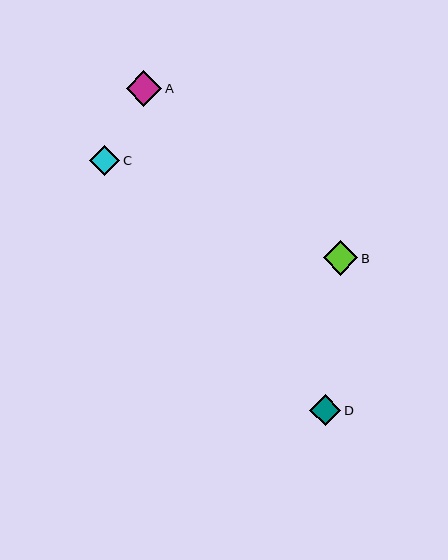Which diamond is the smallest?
Diamond C is the smallest with a size of approximately 30 pixels.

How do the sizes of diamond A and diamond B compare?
Diamond A and diamond B are approximately the same size.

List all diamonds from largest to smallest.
From largest to smallest: A, B, D, C.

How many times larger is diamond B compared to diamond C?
Diamond B is approximately 1.1 times the size of diamond C.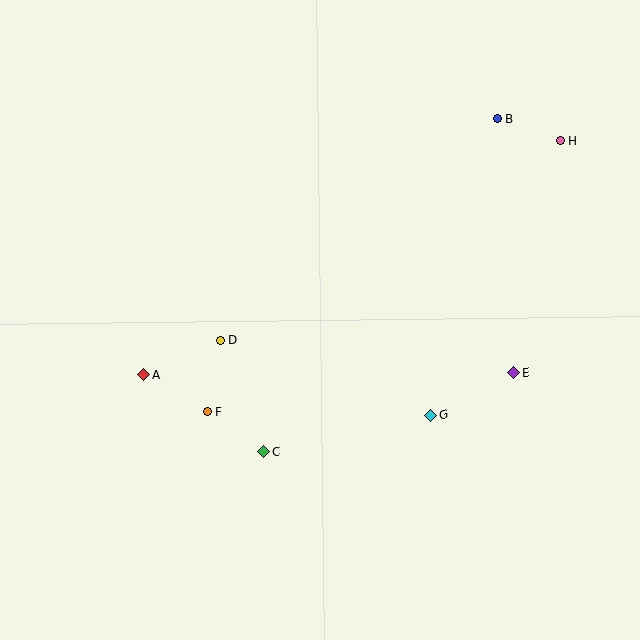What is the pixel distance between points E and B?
The distance between E and B is 255 pixels.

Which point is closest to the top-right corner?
Point H is closest to the top-right corner.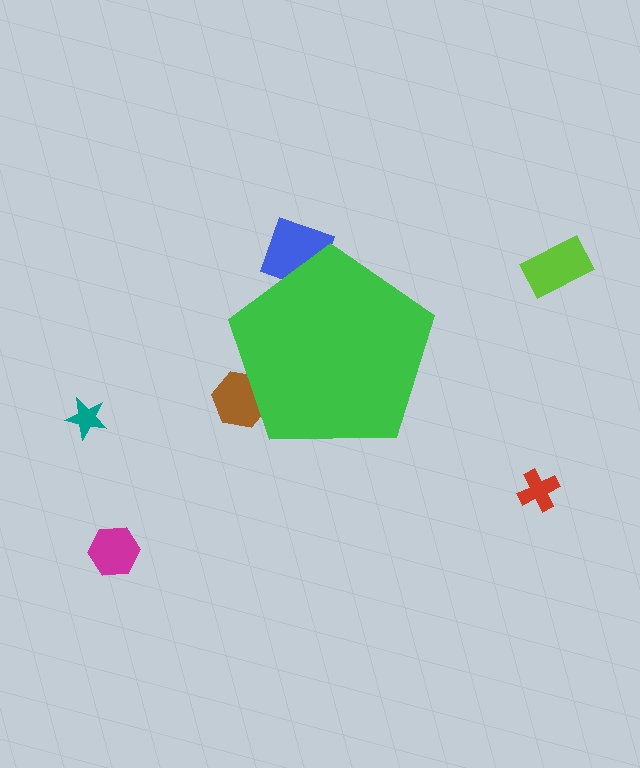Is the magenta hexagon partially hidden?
No, the magenta hexagon is fully visible.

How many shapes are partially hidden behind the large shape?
2 shapes are partially hidden.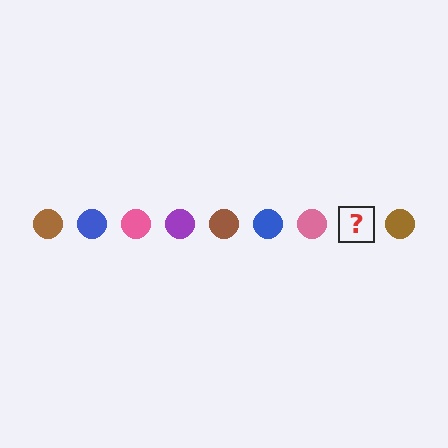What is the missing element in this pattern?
The missing element is a purple circle.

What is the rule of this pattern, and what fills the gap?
The rule is that the pattern cycles through brown, blue, pink, purple circles. The gap should be filled with a purple circle.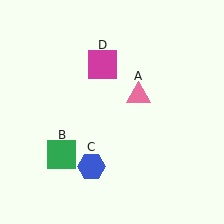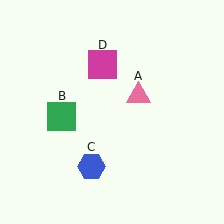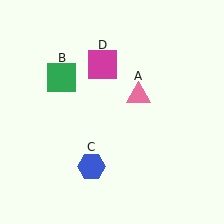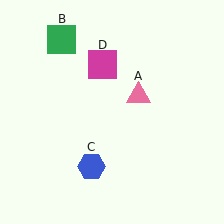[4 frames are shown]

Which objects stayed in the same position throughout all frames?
Pink triangle (object A) and blue hexagon (object C) and magenta square (object D) remained stationary.